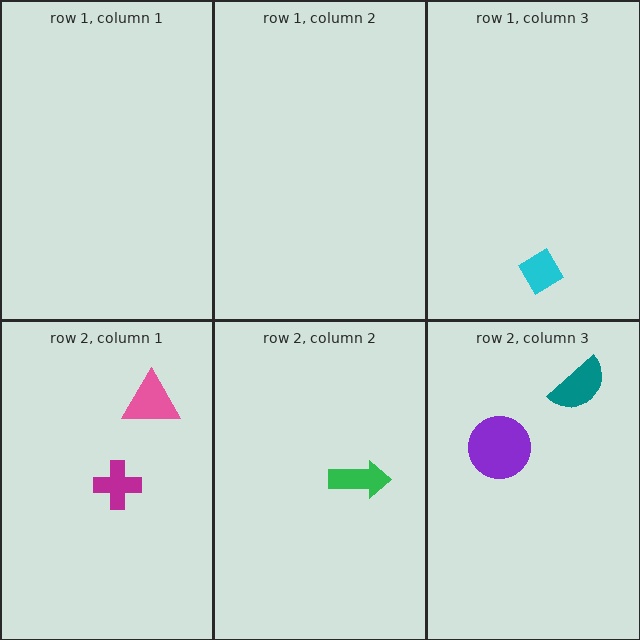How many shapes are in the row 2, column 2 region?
1.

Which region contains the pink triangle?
The row 2, column 1 region.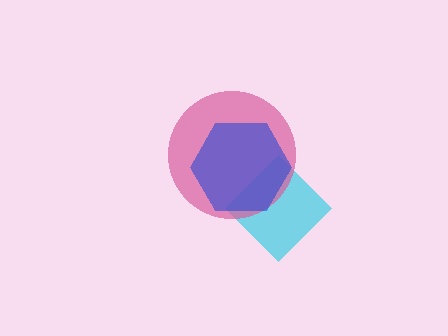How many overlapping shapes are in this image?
There are 3 overlapping shapes in the image.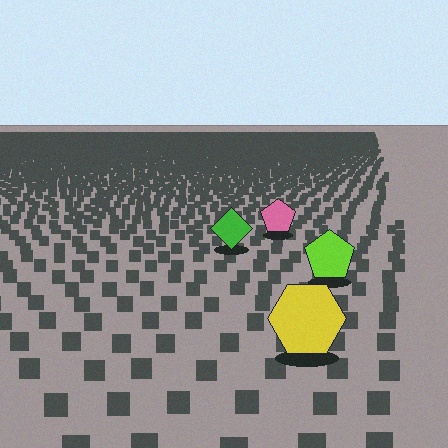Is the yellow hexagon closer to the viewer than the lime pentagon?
Yes. The yellow hexagon is closer — you can tell from the texture gradient: the ground texture is coarser near it.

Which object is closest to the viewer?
The yellow hexagon is closest. The texture marks near it are larger and more spread out.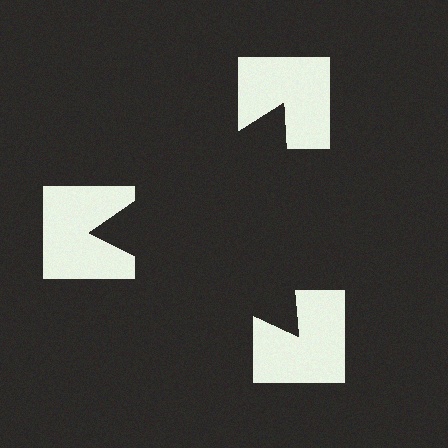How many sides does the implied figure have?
3 sides.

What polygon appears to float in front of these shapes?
An illusory triangle — its edges are inferred from the aligned wedge cuts in the notched squares, not physically drawn.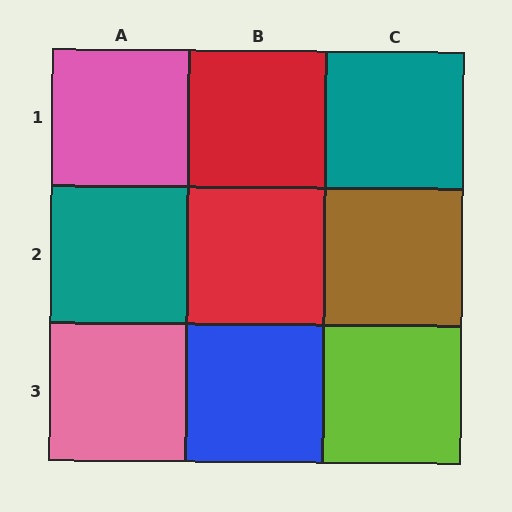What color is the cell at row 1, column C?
Teal.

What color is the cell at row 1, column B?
Red.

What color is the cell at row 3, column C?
Lime.